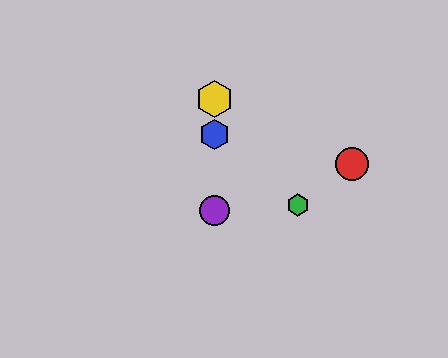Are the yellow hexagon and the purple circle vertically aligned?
Yes, both are at x≈215.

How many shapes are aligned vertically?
3 shapes (the blue hexagon, the yellow hexagon, the purple circle) are aligned vertically.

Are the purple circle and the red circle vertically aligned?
No, the purple circle is at x≈215 and the red circle is at x≈352.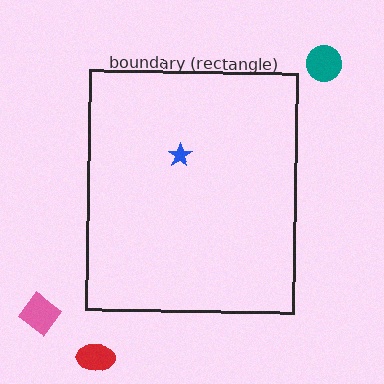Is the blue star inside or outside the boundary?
Inside.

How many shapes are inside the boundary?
1 inside, 3 outside.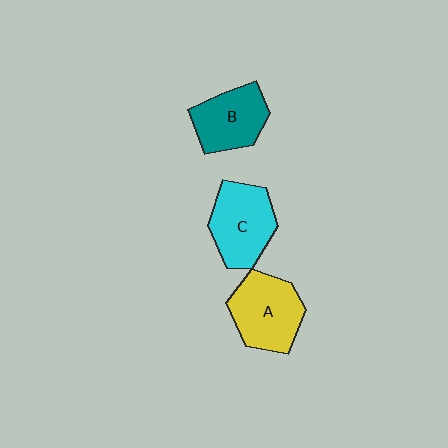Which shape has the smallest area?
Shape B (teal).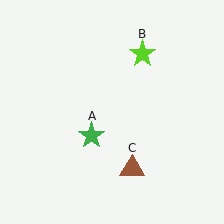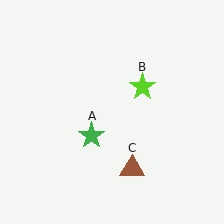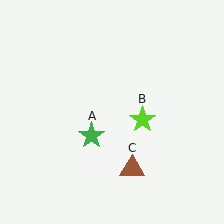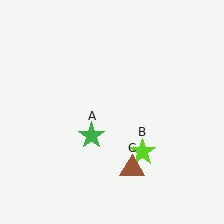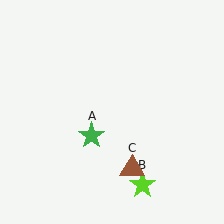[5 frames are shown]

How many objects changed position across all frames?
1 object changed position: lime star (object B).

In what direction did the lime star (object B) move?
The lime star (object B) moved down.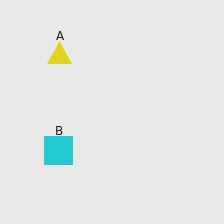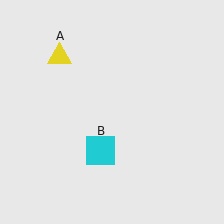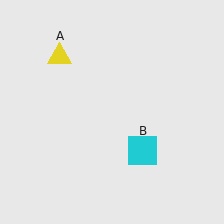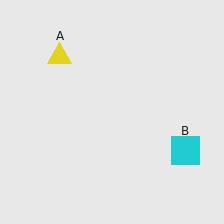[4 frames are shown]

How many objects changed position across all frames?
1 object changed position: cyan square (object B).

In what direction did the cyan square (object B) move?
The cyan square (object B) moved right.